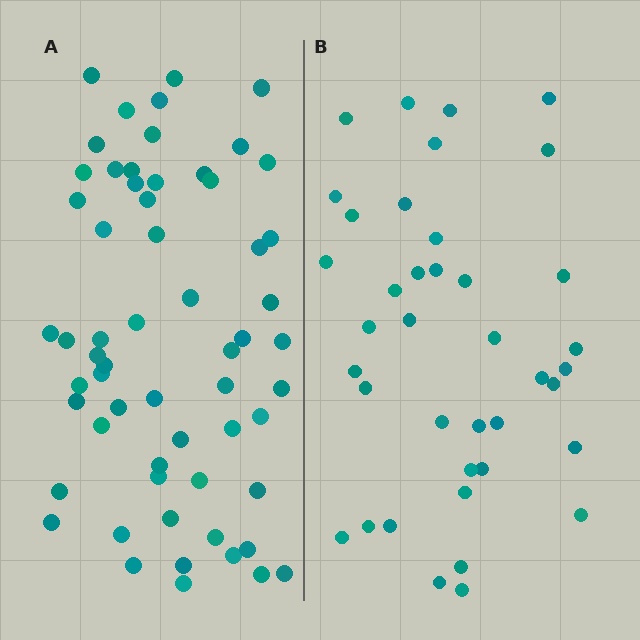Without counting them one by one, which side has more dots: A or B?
Region A (the left region) has more dots.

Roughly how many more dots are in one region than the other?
Region A has approximately 20 more dots than region B.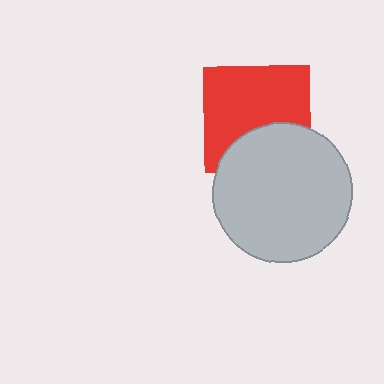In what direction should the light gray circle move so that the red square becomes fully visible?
The light gray circle should move down. That is the shortest direction to clear the overlap and leave the red square fully visible.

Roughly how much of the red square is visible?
Most of it is visible (roughly 66%).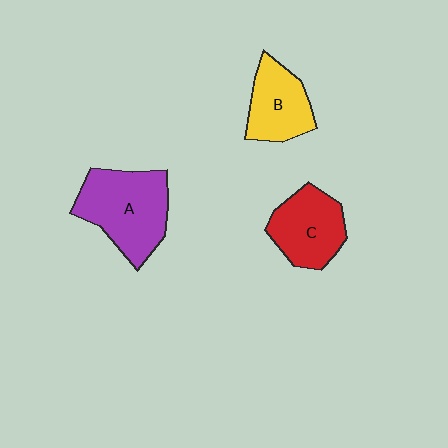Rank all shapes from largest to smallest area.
From largest to smallest: A (purple), C (red), B (yellow).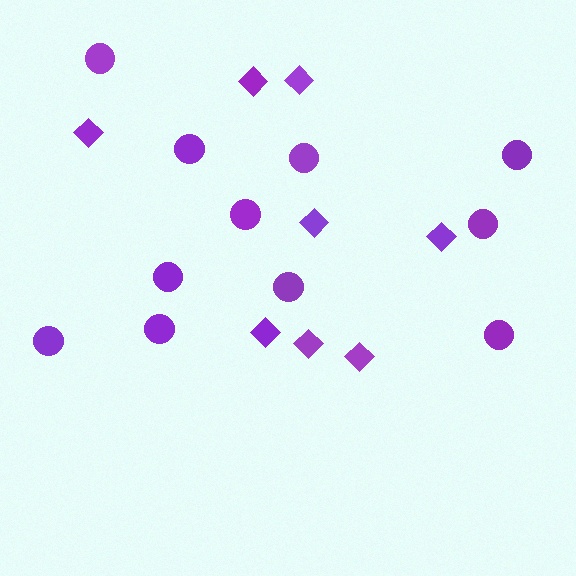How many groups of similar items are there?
There are 2 groups: one group of circles (11) and one group of diamonds (8).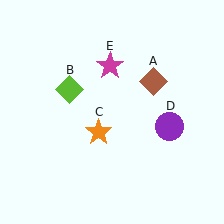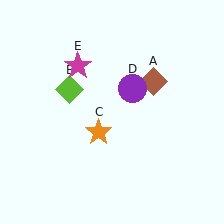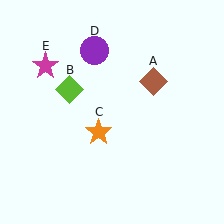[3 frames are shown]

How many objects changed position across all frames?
2 objects changed position: purple circle (object D), magenta star (object E).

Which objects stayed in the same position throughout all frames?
Brown diamond (object A) and lime diamond (object B) and orange star (object C) remained stationary.